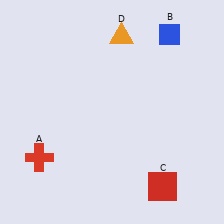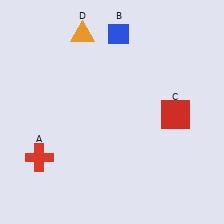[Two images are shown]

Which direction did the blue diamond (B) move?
The blue diamond (B) moved left.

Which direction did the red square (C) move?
The red square (C) moved up.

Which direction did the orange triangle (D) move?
The orange triangle (D) moved left.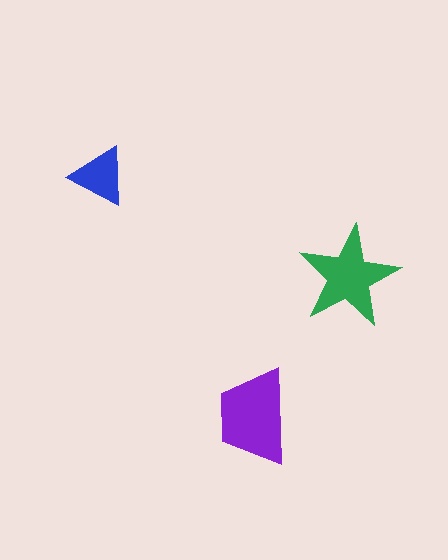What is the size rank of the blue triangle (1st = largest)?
3rd.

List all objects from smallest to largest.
The blue triangle, the green star, the purple trapezoid.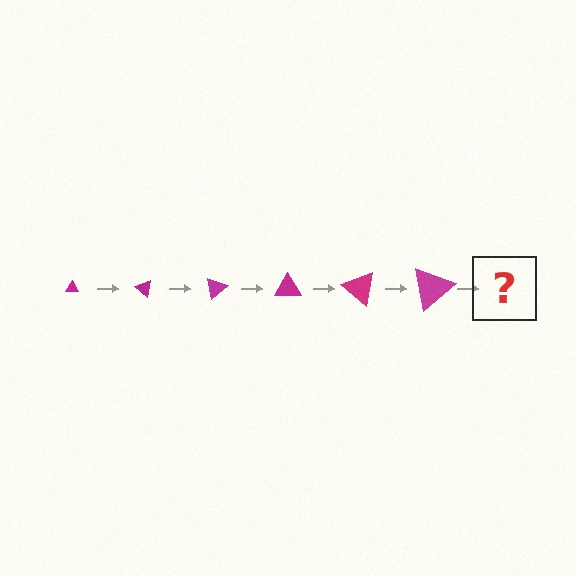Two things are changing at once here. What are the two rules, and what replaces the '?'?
The two rules are that the triangle grows larger each step and it rotates 40 degrees each step. The '?' should be a triangle, larger than the previous one and rotated 240 degrees from the start.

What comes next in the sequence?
The next element should be a triangle, larger than the previous one and rotated 240 degrees from the start.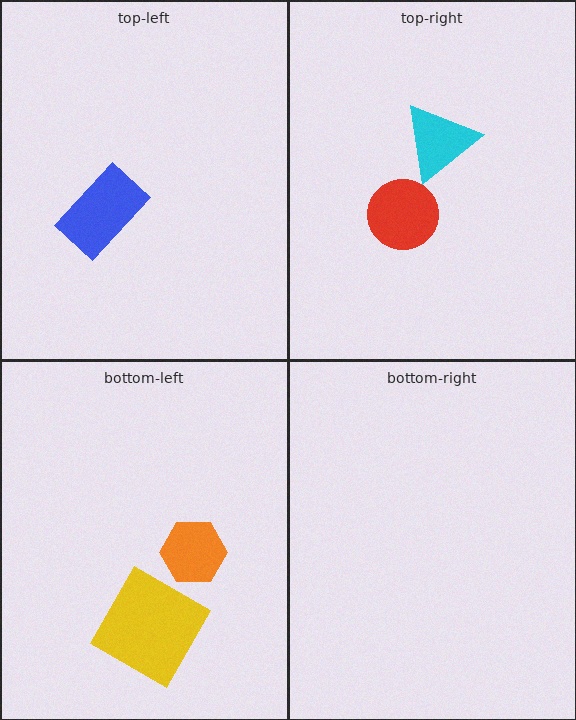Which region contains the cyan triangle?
The top-right region.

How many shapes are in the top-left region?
1.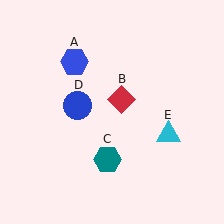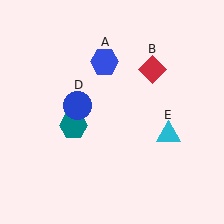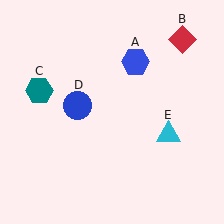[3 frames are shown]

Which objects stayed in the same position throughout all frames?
Blue circle (object D) and cyan triangle (object E) remained stationary.